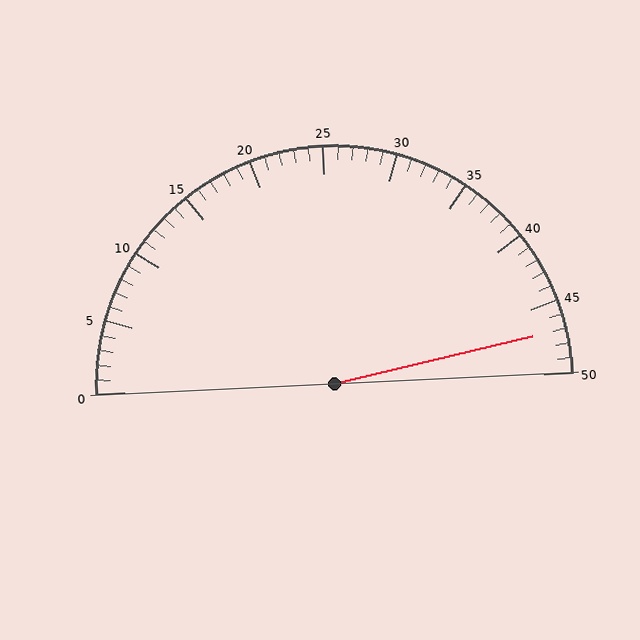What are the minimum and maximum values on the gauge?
The gauge ranges from 0 to 50.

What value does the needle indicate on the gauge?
The needle indicates approximately 47.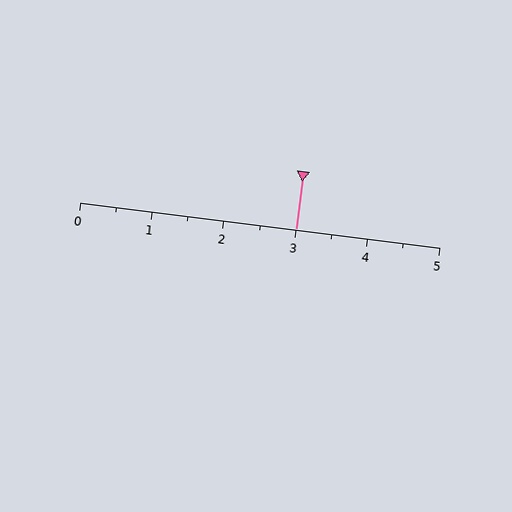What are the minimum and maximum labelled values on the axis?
The axis runs from 0 to 5.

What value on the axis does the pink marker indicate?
The marker indicates approximately 3.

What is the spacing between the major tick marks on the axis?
The major ticks are spaced 1 apart.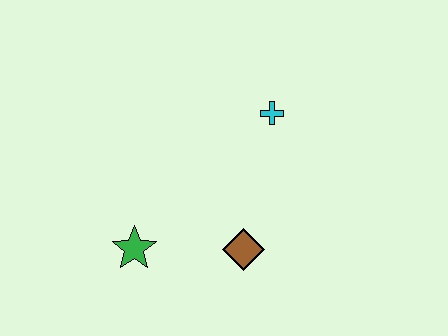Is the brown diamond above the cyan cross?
No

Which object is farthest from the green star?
The cyan cross is farthest from the green star.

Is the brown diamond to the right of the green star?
Yes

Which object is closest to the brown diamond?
The green star is closest to the brown diamond.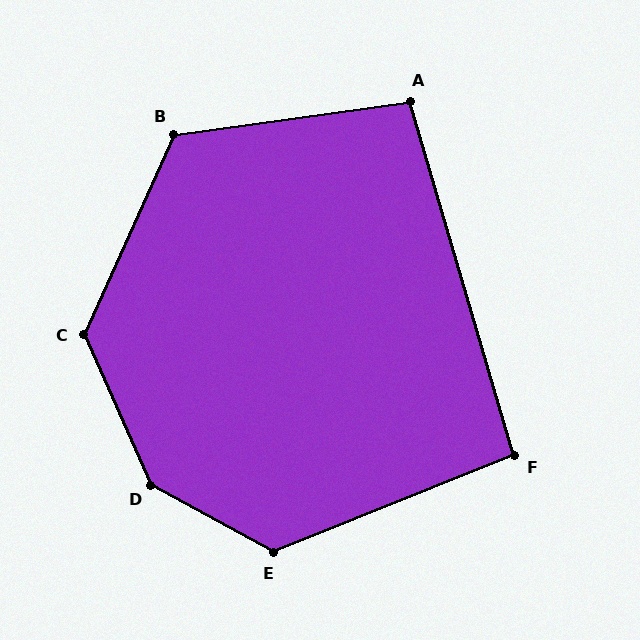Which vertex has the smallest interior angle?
F, at approximately 95 degrees.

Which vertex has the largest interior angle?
D, at approximately 142 degrees.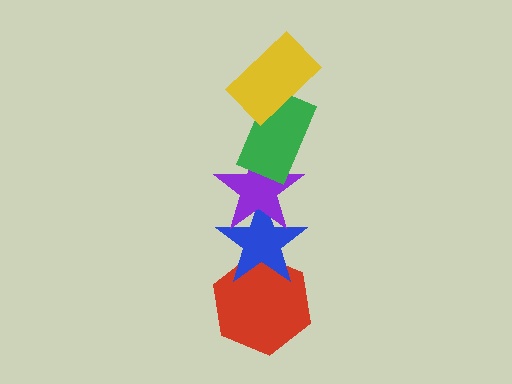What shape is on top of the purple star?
The green rectangle is on top of the purple star.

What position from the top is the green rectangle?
The green rectangle is 2nd from the top.